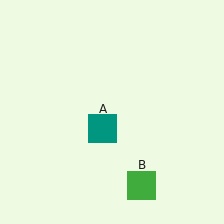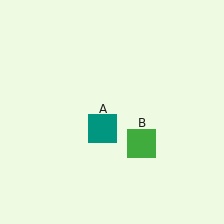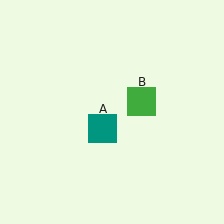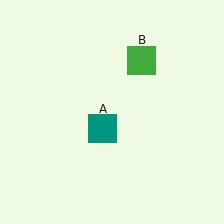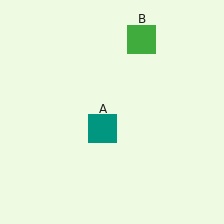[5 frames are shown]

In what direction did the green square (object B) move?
The green square (object B) moved up.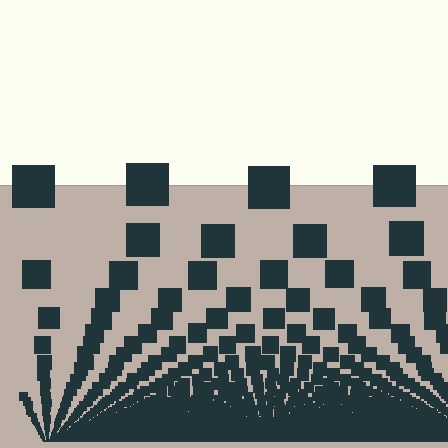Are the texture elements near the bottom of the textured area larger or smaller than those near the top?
Smaller. The gradient is inverted — elements near the bottom are smaller and denser.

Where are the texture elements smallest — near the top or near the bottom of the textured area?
Near the bottom.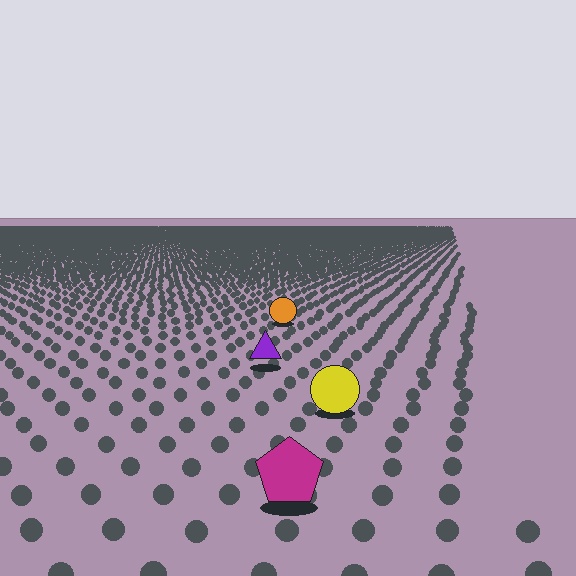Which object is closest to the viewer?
The magenta pentagon is closest. The texture marks near it are larger and more spread out.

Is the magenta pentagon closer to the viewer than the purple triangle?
Yes. The magenta pentagon is closer — you can tell from the texture gradient: the ground texture is coarser near it.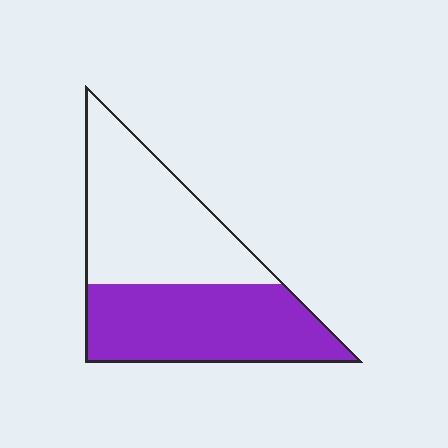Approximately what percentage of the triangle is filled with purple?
Approximately 50%.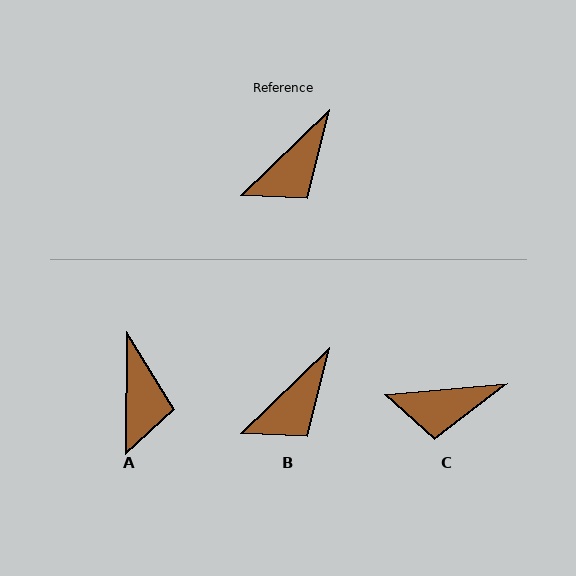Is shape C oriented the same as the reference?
No, it is off by about 39 degrees.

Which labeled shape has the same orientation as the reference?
B.